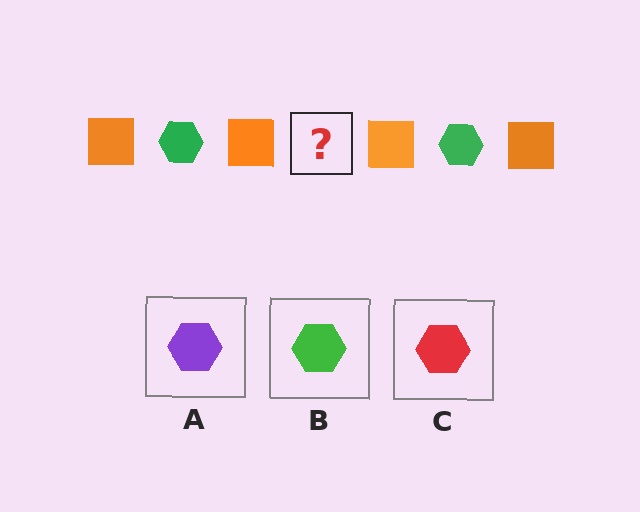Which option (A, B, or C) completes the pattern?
B.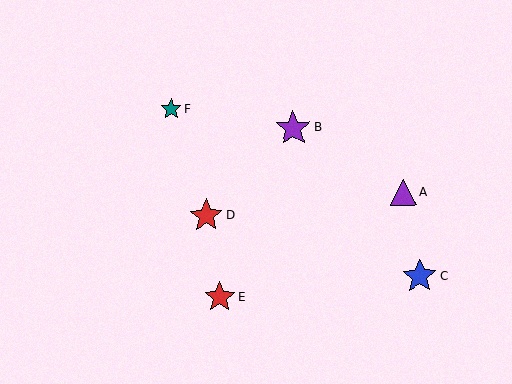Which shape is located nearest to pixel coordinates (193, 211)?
The red star (labeled D) at (206, 216) is nearest to that location.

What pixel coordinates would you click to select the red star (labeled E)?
Click at (220, 297) to select the red star E.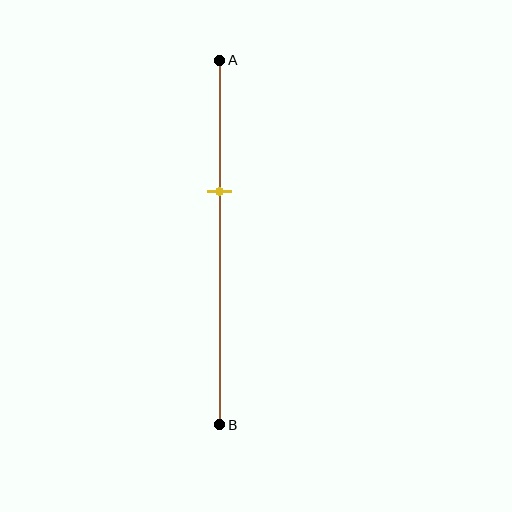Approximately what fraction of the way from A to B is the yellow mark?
The yellow mark is approximately 35% of the way from A to B.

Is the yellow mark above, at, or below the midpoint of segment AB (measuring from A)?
The yellow mark is above the midpoint of segment AB.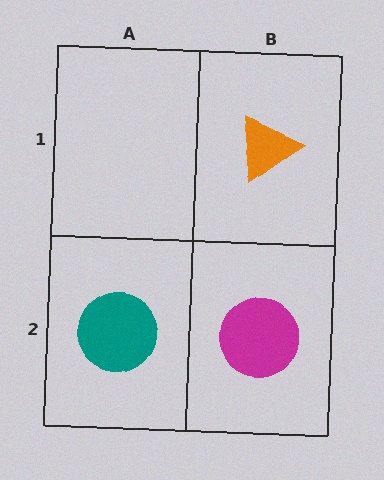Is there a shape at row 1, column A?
No, that cell is empty.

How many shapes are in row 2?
2 shapes.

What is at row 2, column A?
A teal circle.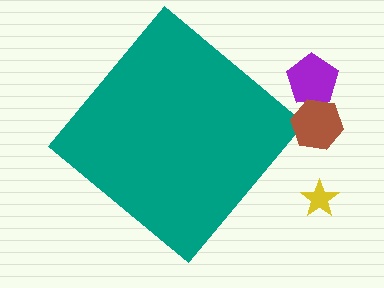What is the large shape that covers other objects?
A teal diamond.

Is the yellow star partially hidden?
No, the yellow star is fully visible.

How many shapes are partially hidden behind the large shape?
0 shapes are partially hidden.